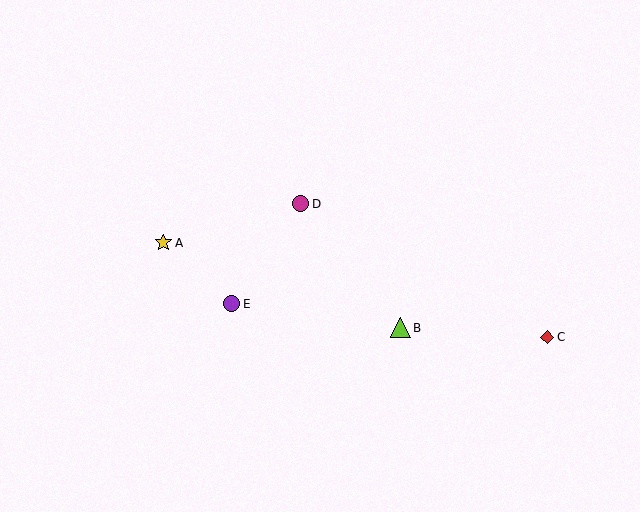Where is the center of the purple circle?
The center of the purple circle is at (232, 304).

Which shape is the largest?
The lime triangle (labeled B) is the largest.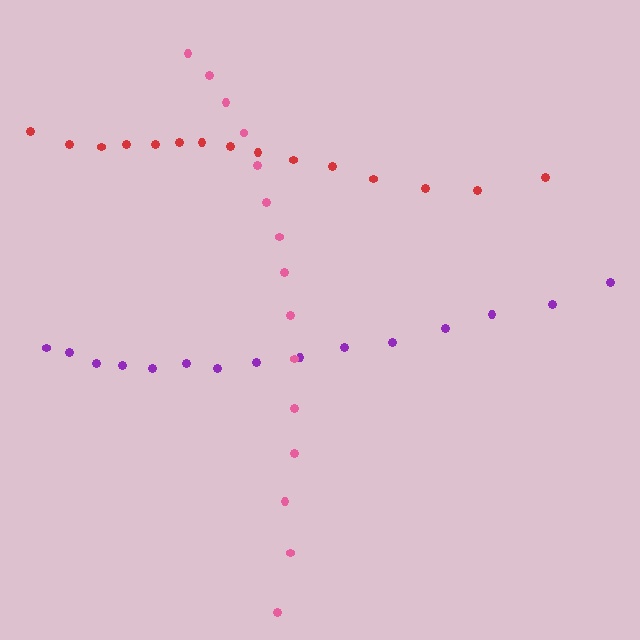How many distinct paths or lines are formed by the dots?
There are 3 distinct paths.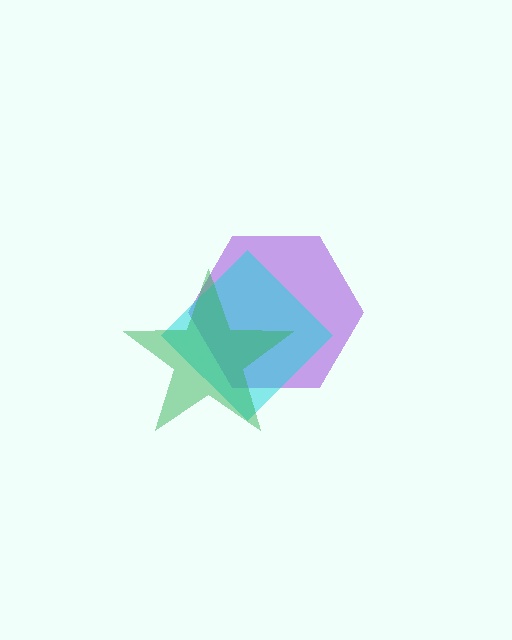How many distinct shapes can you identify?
There are 3 distinct shapes: a purple hexagon, a cyan diamond, a green star.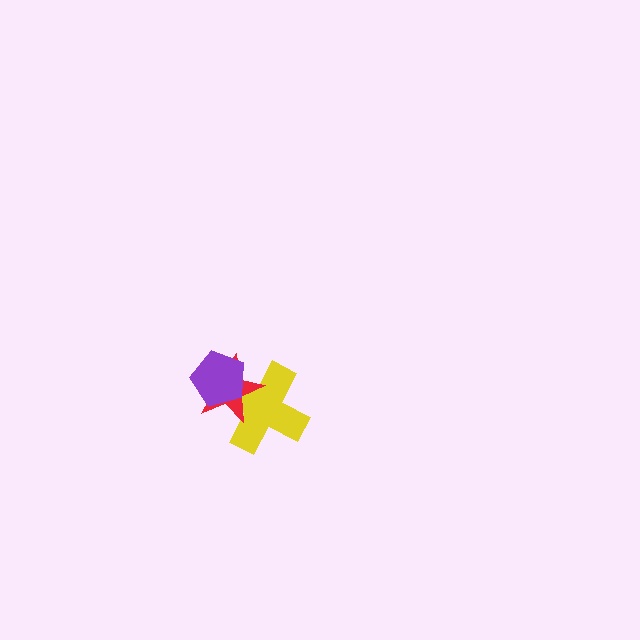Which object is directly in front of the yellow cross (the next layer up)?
The red star is directly in front of the yellow cross.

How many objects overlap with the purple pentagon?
2 objects overlap with the purple pentagon.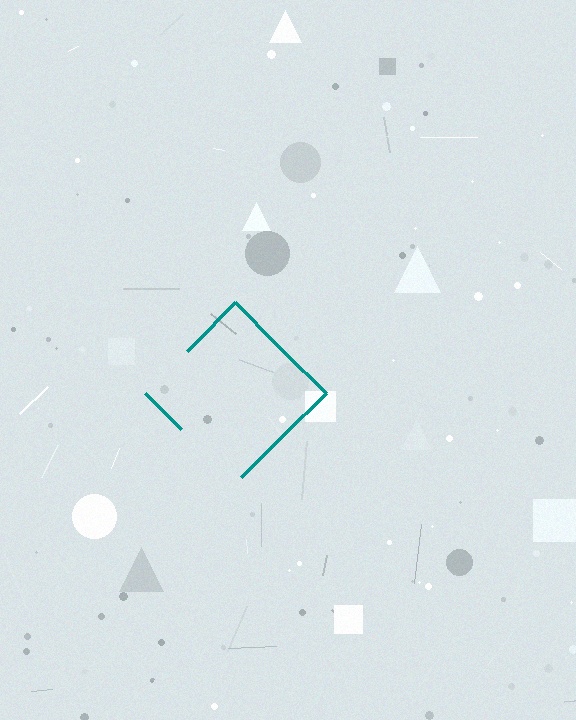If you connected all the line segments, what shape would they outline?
They would outline a diamond.